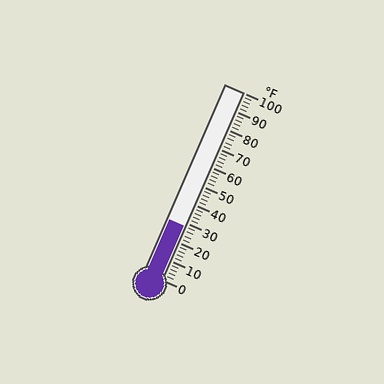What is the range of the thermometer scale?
The thermometer scale ranges from 0°F to 100°F.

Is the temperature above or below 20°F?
The temperature is above 20°F.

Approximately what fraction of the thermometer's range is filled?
The thermometer is filled to approximately 30% of its range.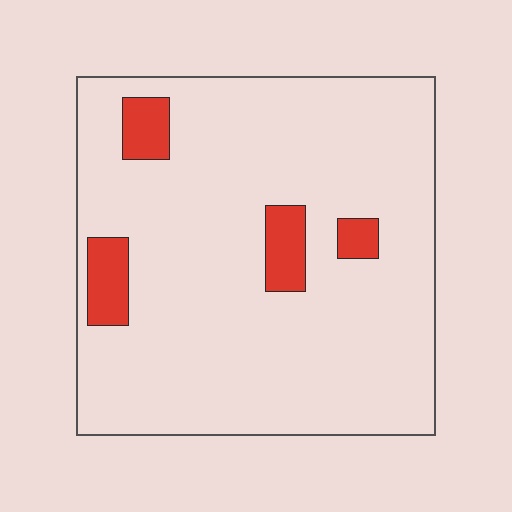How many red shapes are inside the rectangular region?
4.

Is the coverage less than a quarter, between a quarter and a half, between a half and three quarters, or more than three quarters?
Less than a quarter.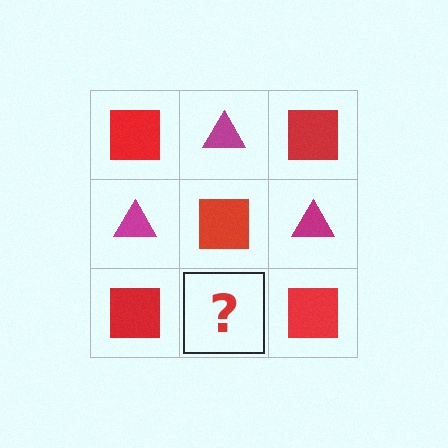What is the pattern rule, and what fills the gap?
The rule is that it alternates red square and magenta triangle in a checkerboard pattern. The gap should be filled with a magenta triangle.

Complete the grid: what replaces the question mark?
The question mark should be replaced with a magenta triangle.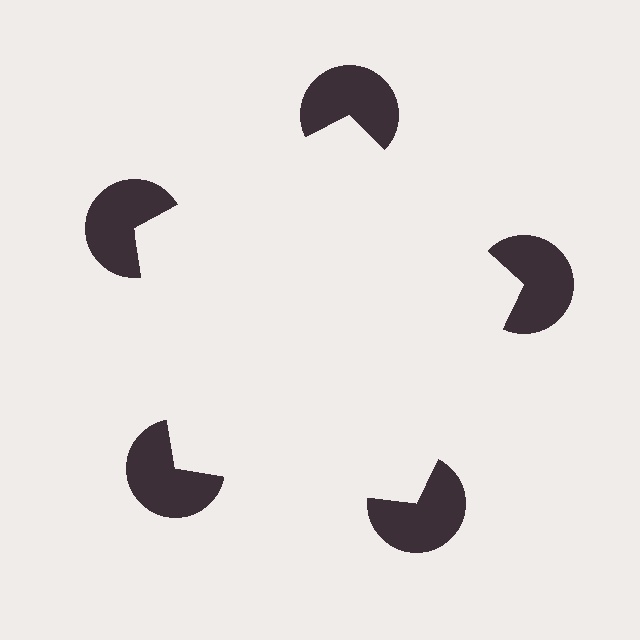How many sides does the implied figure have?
5 sides.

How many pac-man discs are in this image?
There are 5 — one at each vertex of the illusory pentagon.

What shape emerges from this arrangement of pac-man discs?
An illusory pentagon — its edges are inferred from the aligned wedge cuts in the pac-man discs, not physically drawn.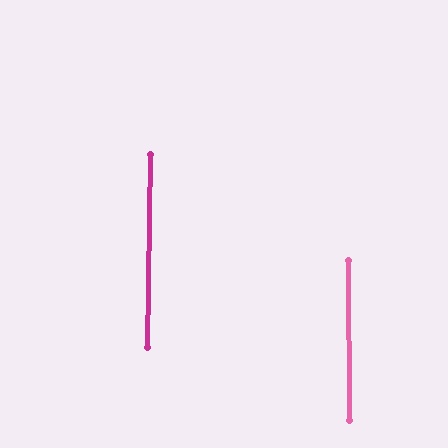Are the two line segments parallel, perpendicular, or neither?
Parallel — their directions differ by only 0.8°.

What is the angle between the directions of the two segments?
Approximately 1 degree.